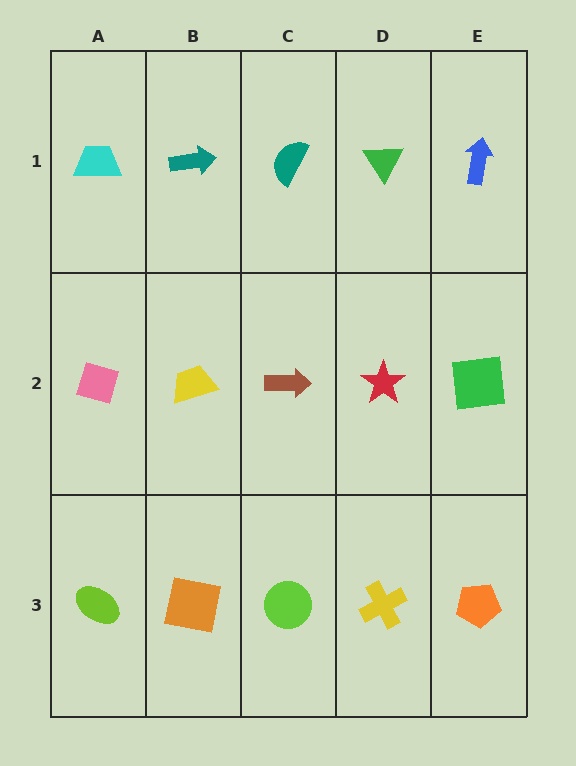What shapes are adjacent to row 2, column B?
A teal arrow (row 1, column B), an orange square (row 3, column B), a pink diamond (row 2, column A), a brown arrow (row 2, column C).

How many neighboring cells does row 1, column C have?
3.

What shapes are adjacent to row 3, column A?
A pink diamond (row 2, column A), an orange square (row 3, column B).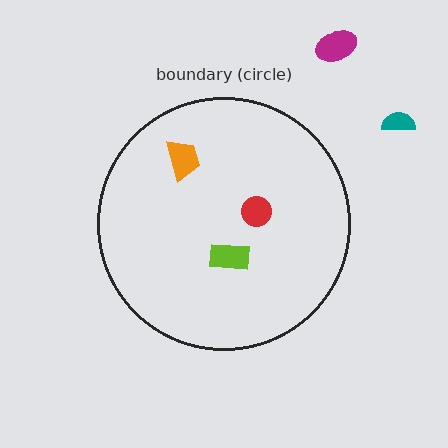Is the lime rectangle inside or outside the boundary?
Inside.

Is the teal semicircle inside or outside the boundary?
Outside.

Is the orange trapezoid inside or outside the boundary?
Inside.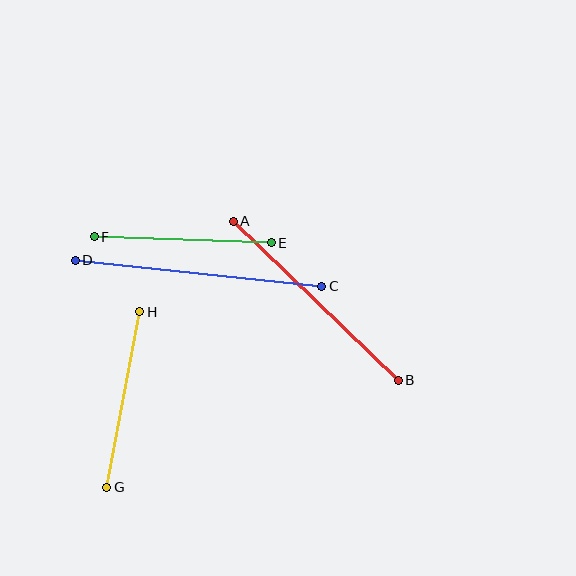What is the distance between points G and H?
The distance is approximately 179 pixels.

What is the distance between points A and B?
The distance is approximately 229 pixels.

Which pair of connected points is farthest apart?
Points C and D are farthest apart.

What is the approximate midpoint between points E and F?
The midpoint is at approximately (183, 240) pixels.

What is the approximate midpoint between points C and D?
The midpoint is at approximately (199, 273) pixels.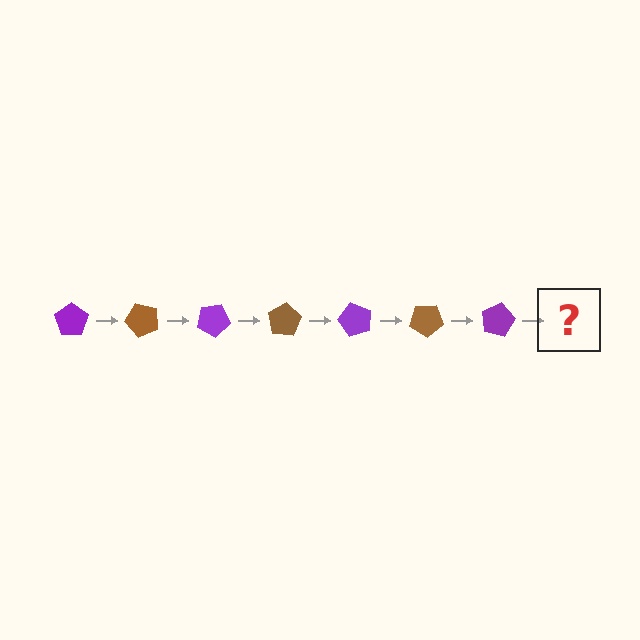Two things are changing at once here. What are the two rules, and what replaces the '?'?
The two rules are that it rotates 50 degrees each step and the color cycles through purple and brown. The '?' should be a brown pentagon, rotated 350 degrees from the start.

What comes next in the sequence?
The next element should be a brown pentagon, rotated 350 degrees from the start.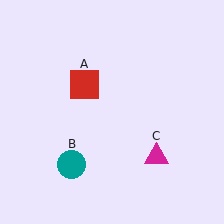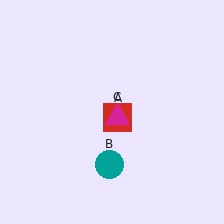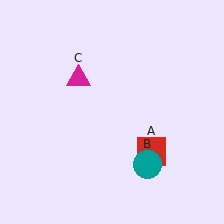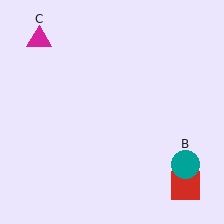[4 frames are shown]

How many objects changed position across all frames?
3 objects changed position: red square (object A), teal circle (object B), magenta triangle (object C).